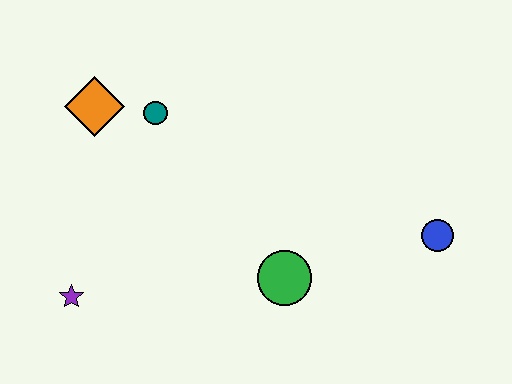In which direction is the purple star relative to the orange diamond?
The purple star is below the orange diamond.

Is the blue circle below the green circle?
No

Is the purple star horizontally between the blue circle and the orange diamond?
No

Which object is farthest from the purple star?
The blue circle is farthest from the purple star.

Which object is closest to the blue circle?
The green circle is closest to the blue circle.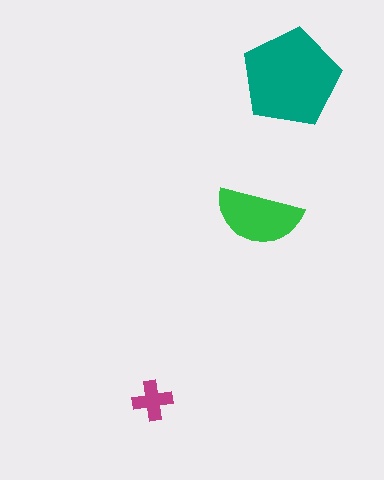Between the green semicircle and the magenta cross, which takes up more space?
The green semicircle.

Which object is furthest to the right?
The teal pentagon is rightmost.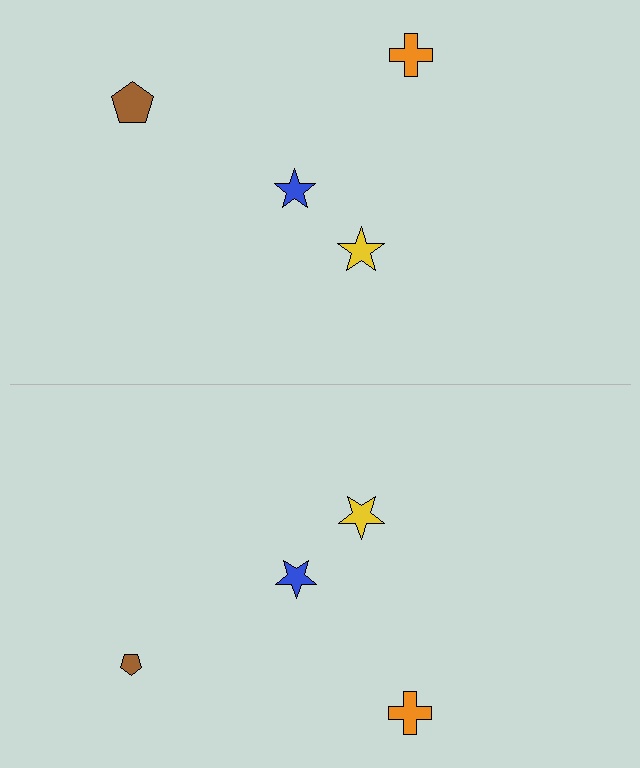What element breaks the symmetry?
The brown pentagon on the bottom side has a different size than its mirror counterpart.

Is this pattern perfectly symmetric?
No, the pattern is not perfectly symmetric. The brown pentagon on the bottom side has a different size than its mirror counterpart.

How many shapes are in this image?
There are 8 shapes in this image.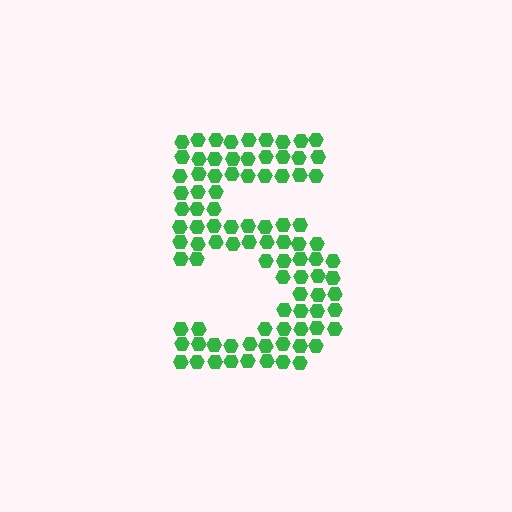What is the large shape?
The large shape is the digit 5.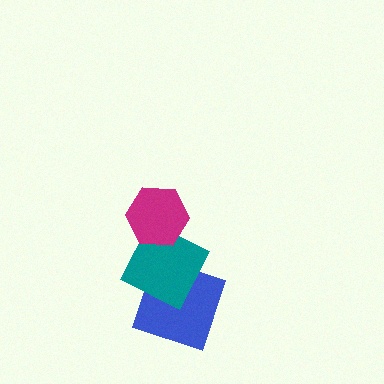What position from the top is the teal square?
The teal square is 2nd from the top.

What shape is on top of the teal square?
The magenta hexagon is on top of the teal square.